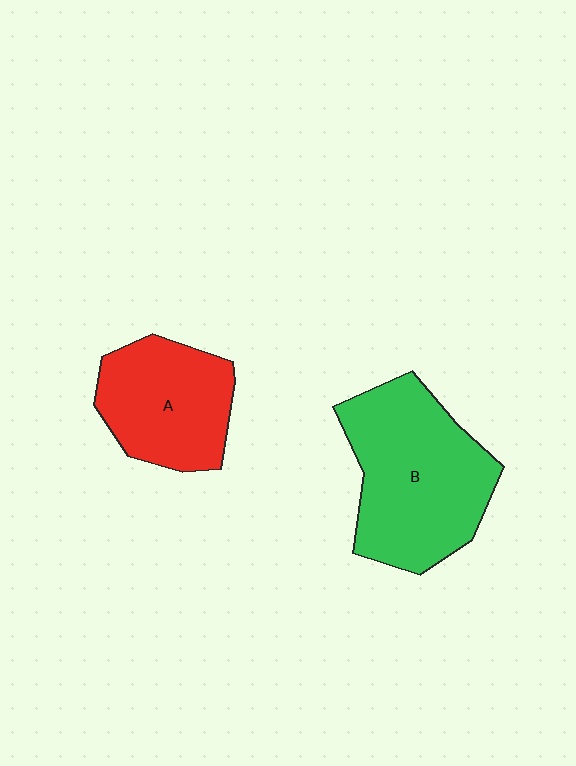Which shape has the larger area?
Shape B (green).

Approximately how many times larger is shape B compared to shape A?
Approximately 1.4 times.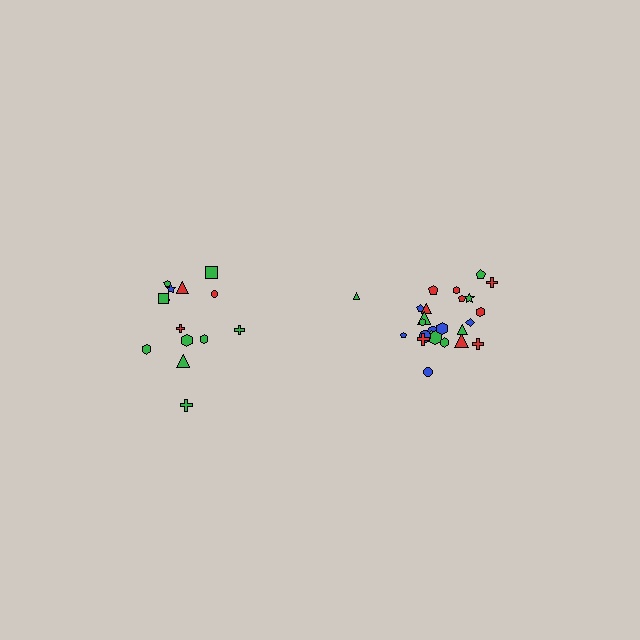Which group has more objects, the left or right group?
The right group.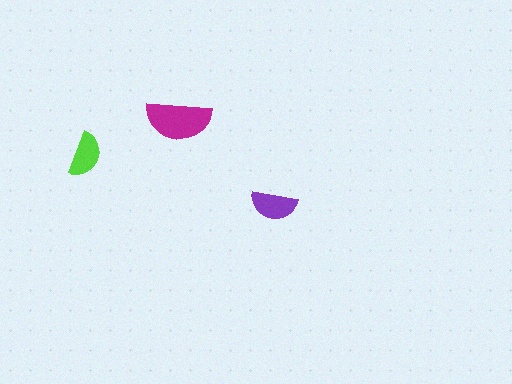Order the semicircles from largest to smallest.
the magenta one, the purple one, the lime one.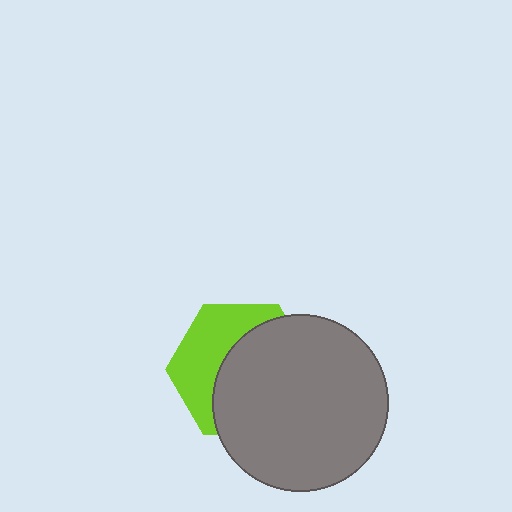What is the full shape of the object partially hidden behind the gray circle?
The partially hidden object is a lime hexagon.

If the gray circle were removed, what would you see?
You would see the complete lime hexagon.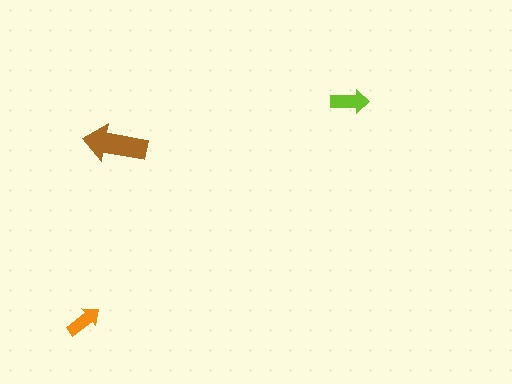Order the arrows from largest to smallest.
the brown one, the lime one, the orange one.